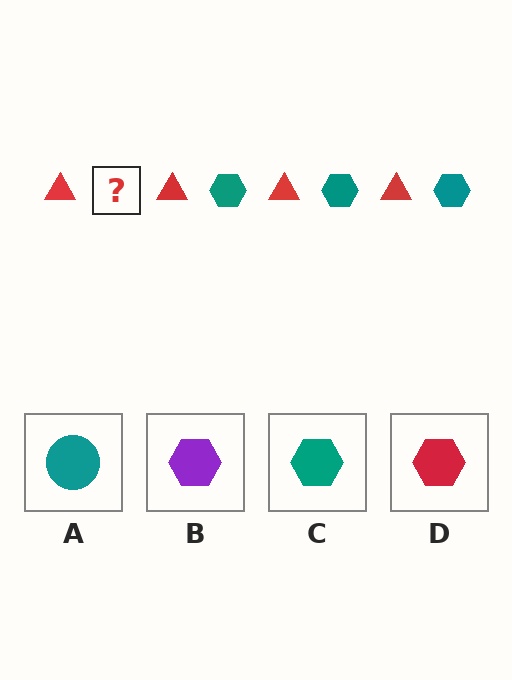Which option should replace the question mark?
Option C.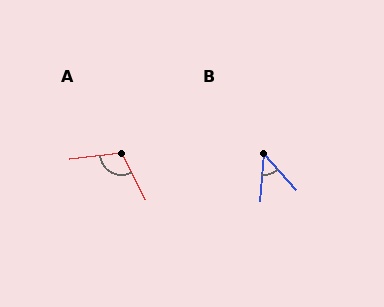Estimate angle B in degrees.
Approximately 47 degrees.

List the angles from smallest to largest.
B (47°), A (110°).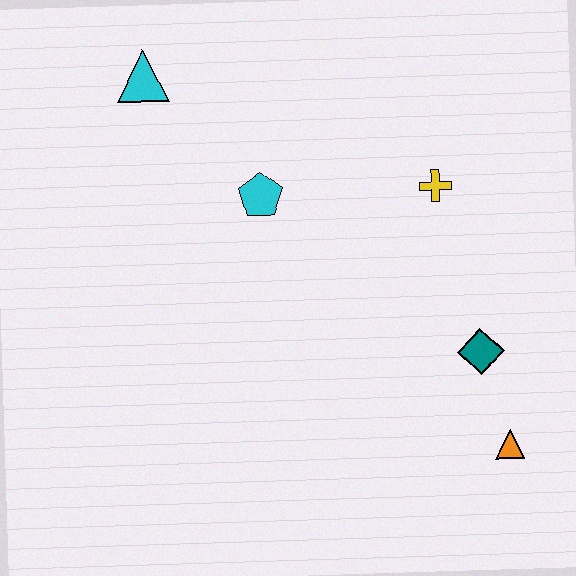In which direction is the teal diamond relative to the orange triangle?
The teal diamond is above the orange triangle.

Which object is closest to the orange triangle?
The teal diamond is closest to the orange triangle.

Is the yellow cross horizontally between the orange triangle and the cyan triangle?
Yes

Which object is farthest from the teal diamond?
The cyan triangle is farthest from the teal diamond.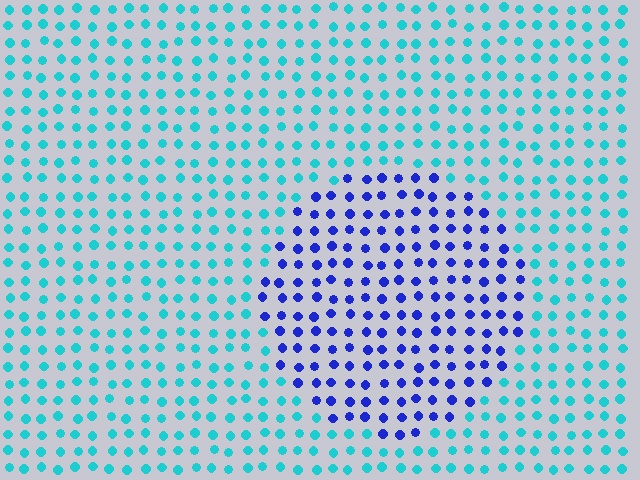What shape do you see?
I see a circle.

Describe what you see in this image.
The image is filled with small cyan elements in a uniform arrangement. A circle-shaped region is visible where the elements are tinted to a slightly different hue, forming a subtle color boundary.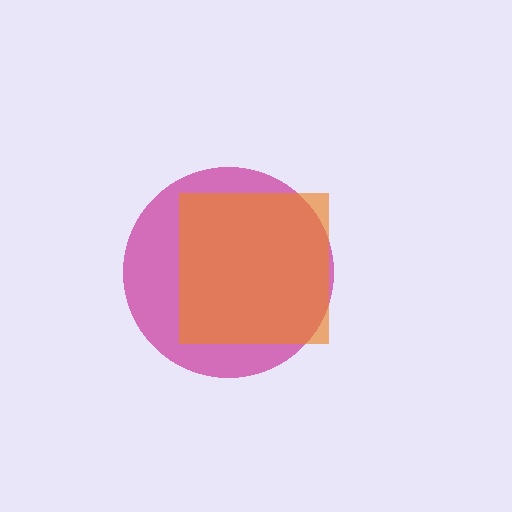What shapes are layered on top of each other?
The layered shapes are: a magenta circle, an orange square.